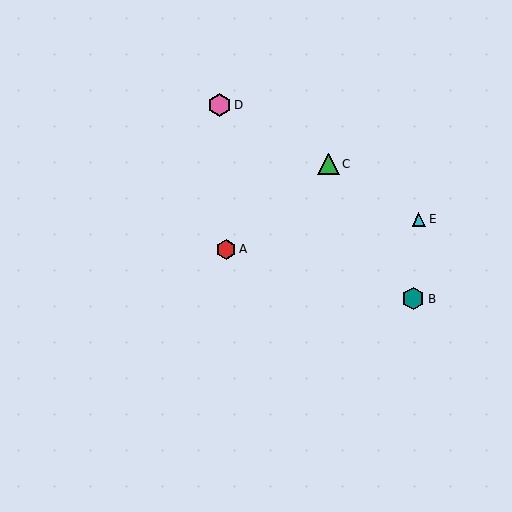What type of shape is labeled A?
Shape A is a red hexagon.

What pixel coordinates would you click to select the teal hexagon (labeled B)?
Click at (413, 299) to select the teal hexagon B.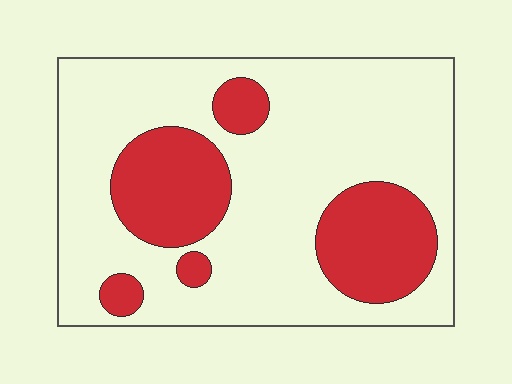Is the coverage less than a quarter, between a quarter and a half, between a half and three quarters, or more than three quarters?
Between a quarter and a half.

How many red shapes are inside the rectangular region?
5.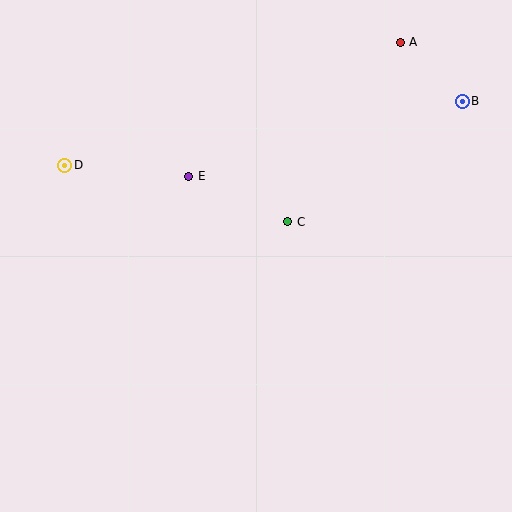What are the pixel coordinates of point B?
Point B is at (462, 101).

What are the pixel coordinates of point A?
Point A is at (400, 42).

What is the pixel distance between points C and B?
The distance between C and B is 212 pixels.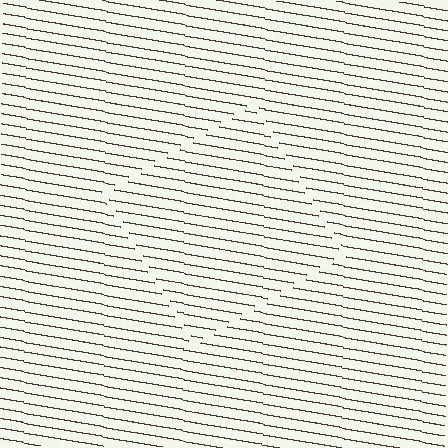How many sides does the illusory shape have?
4 sides — the line-ends trace a square.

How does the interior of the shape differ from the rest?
The interior of the shape contains the same grating, shifted by half a period — the contour is defined by the phase discontinuity where line-ends from the inner and outer gratings abut.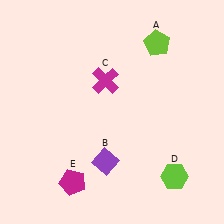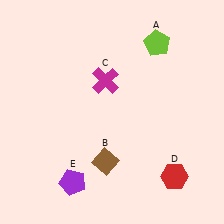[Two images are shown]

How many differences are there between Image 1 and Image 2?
There are 3 differences between the two images.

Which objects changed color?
B changed from purple to brown. D changed from lime to red. E changed from magenta to purple.